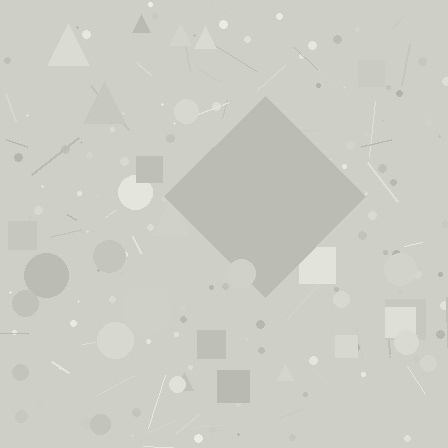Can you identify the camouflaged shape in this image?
The camouflaged shape is a diamond.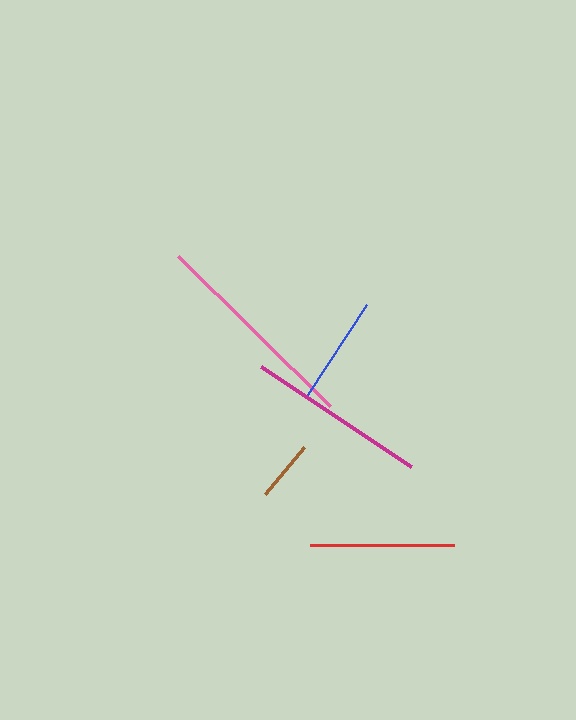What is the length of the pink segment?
The pink segment is approximately 214 pixels long.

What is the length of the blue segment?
The blue segment is approximately 108 pixels long.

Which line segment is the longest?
The pink line is the longest at approximately 214 pixels.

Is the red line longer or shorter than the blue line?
The red line is longer than the blue line.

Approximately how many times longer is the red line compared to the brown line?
The red line is approximately 2.4 times the length of the brown line.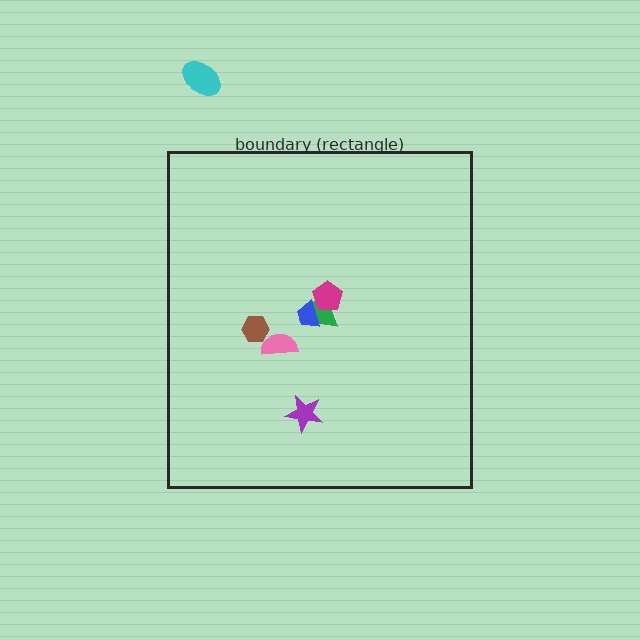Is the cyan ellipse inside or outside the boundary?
Outside.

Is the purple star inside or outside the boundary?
Inside.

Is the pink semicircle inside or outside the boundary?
Inside.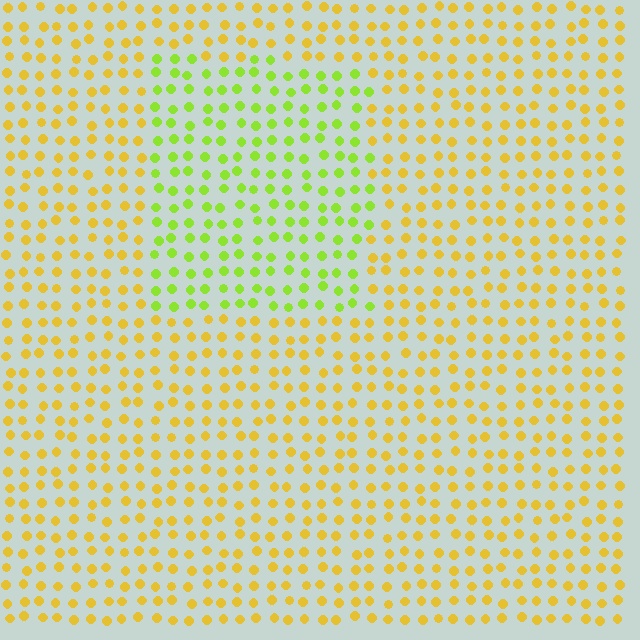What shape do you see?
I see a rectangle.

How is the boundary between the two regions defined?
The boundary is defined purely by a slight shift in hue (about 42 degrees). Spacing, size, and orientation are identical on both sides.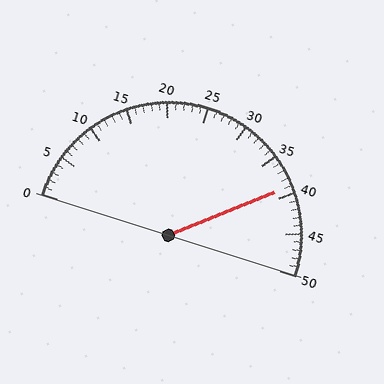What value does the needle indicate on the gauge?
The needle indicates approximately 39.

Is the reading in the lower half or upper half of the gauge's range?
The reading is in the upper half of the range (0 to 50).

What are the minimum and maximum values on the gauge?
The gauge ranges from 0 to 50.